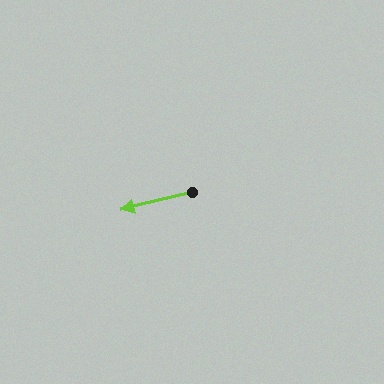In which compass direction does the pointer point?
West.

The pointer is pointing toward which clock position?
Roughly 9 o'clock.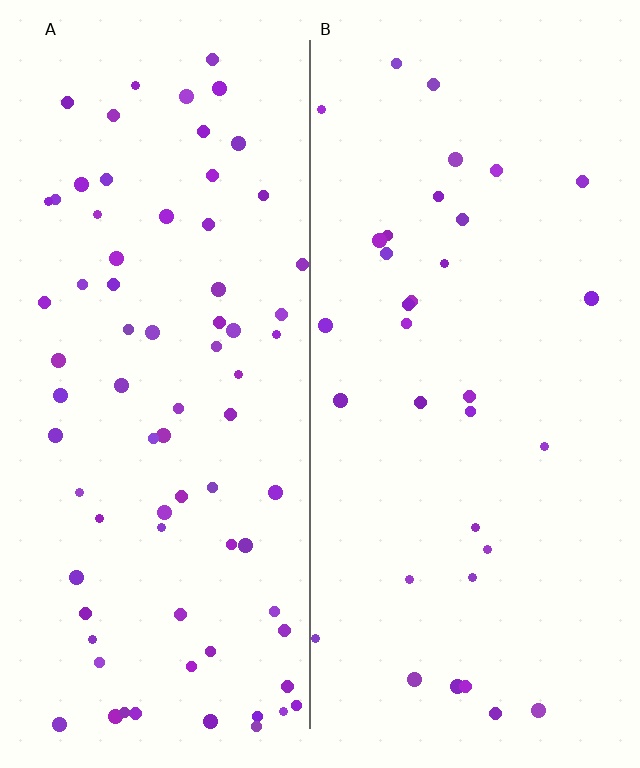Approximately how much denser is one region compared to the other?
Approximately 2.3× — region A over region B.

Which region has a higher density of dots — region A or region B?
A (the left).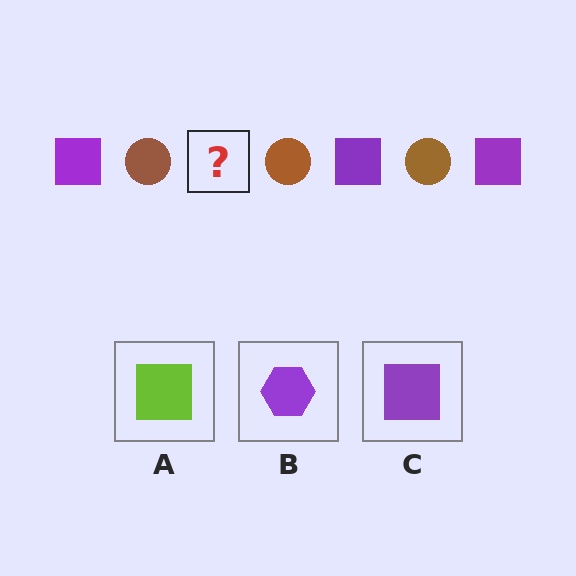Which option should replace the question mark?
Option C.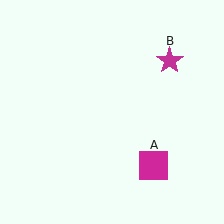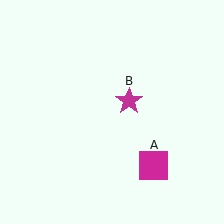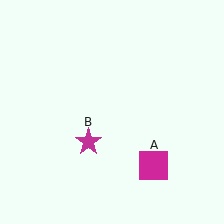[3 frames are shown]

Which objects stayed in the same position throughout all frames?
Magenta square (object A) remained stationary.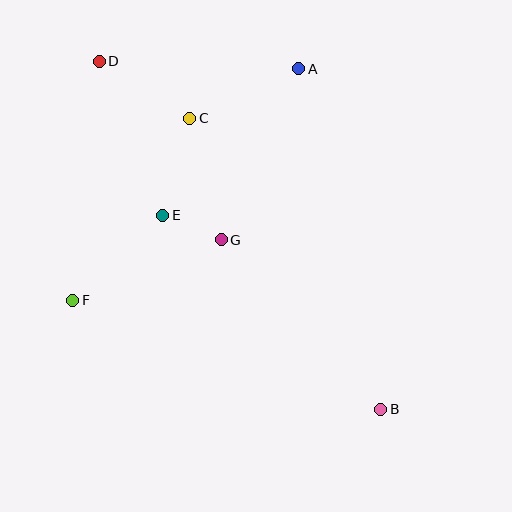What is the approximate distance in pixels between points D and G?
The distance between D and G is approximately 216 pixels.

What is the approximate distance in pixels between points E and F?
The distance between E and F is approximately 124 pixels.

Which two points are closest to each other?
Points E and G are closest to each other.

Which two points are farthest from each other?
Points B and D are farthest from each other.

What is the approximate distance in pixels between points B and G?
The distance between B and G is approximately 233 pixels.